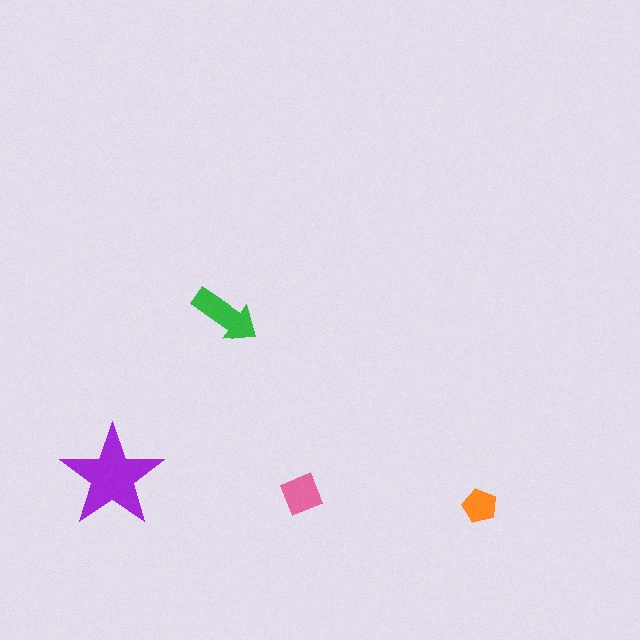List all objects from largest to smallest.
The purple star, the green arrow, the pink square, the orange pentagon.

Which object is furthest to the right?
The orange pentagon is rightmost.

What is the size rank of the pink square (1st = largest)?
3rd.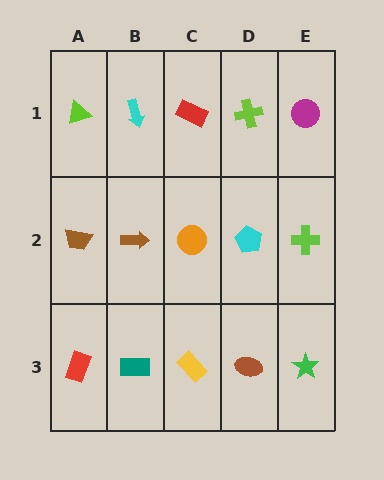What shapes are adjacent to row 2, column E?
A magenta circle (row 1, column E), a green star (row 3, column E), a cyan pentagon (row 2, column D).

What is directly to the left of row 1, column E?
A lime cross.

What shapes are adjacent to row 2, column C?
A red rectangle (row 1, column C), a yellow rectangle (row 3, column C), a brown arrow (row 2, column B), a cyan pentagon (row 2, column D).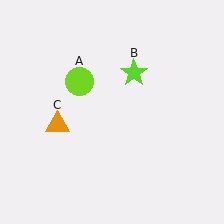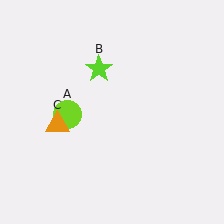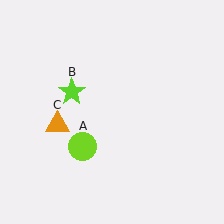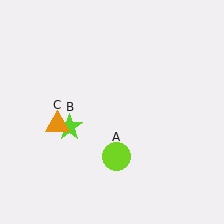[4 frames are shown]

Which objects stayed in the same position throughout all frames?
Orange triangle (object C) remained stationary.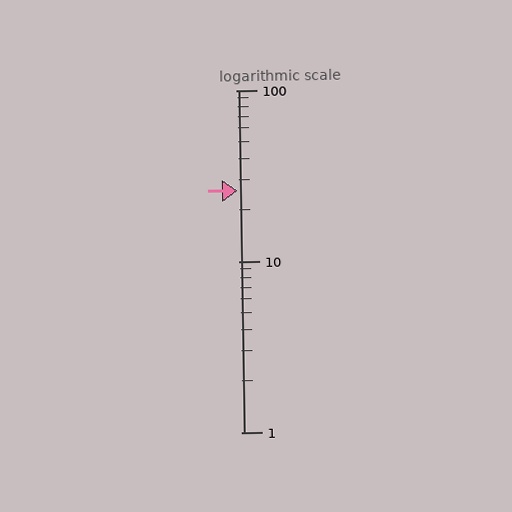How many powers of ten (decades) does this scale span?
The scale spans 2 decades, from 1 to 100.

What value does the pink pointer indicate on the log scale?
The pointer indicates approximately 26.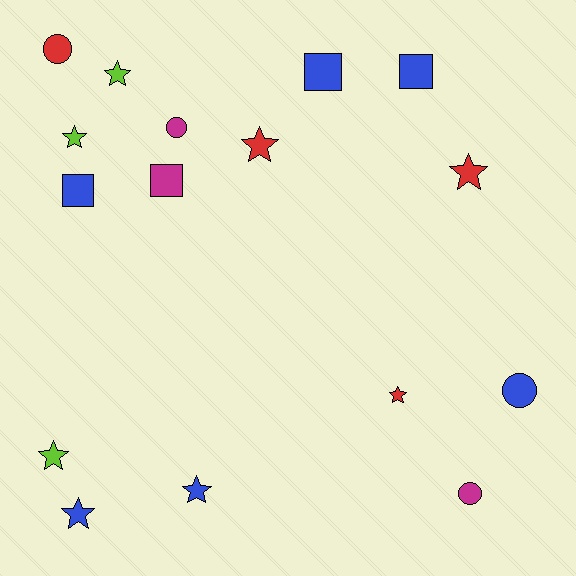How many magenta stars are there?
There are no magenta stars.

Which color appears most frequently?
Blue, with 6 objects.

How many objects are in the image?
There are 16 objects.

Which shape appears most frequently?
Star, with 8 objects.